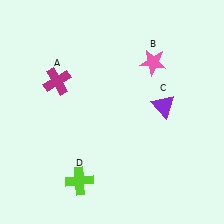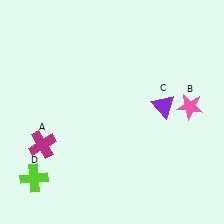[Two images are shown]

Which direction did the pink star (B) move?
The pink star (B) moved down.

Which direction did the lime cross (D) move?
The lime cross (D) moved left.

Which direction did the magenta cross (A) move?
The magenta cross (A) moved down.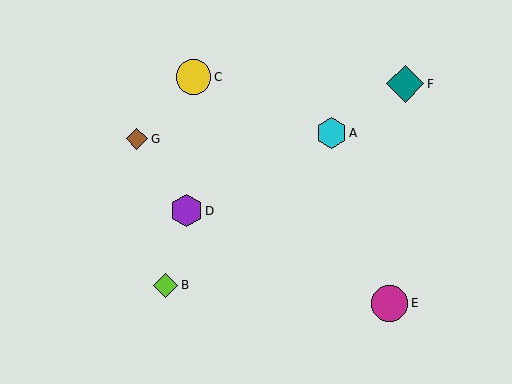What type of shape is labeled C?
Shape C is a yellow circle.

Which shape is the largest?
The teal diamond (labeled F) is the largest.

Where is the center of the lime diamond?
The center of the lime diamond is at (166, 285).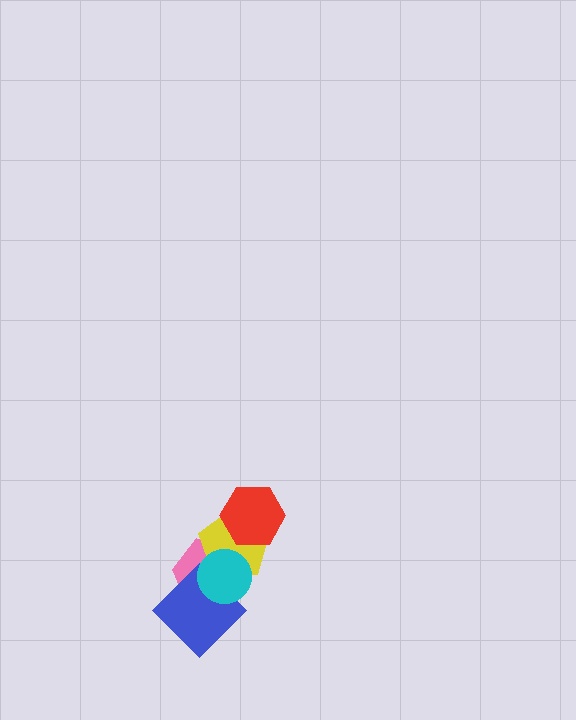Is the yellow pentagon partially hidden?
Yes, it is partially covered by another shape.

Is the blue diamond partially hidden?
Yes, it is partially covered by another shape.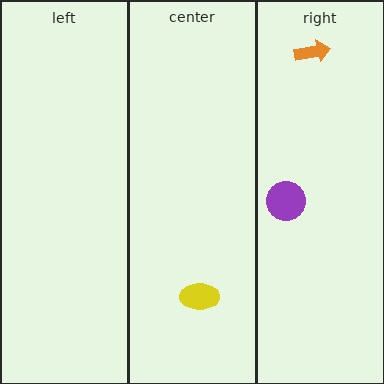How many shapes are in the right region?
2.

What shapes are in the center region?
The yellow ellipse.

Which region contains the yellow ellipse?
The center region.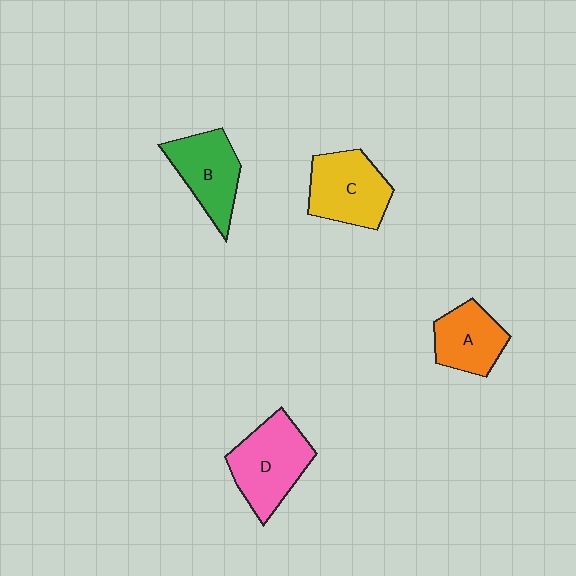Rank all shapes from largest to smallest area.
From largest to smallest: D (pink), C (yellow), B (green), A (orange).